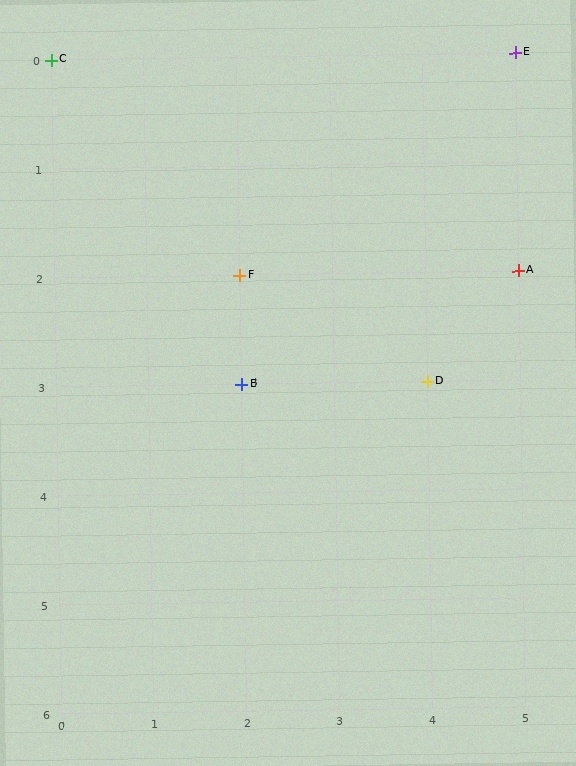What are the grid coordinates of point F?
Point F is at grid coordinates (2, 2).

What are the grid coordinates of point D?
Point D is at grid coordinates (4, 3).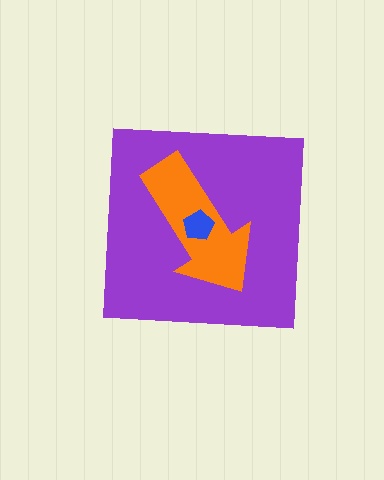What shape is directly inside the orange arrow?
The blue pentagon.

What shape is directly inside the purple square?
The orange arrow.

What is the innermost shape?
The blue pentagon.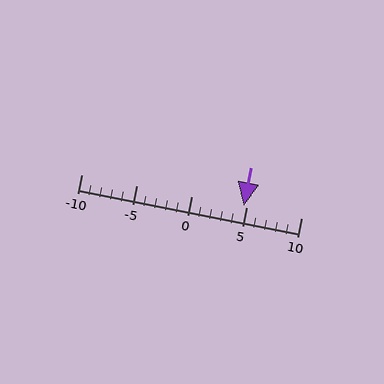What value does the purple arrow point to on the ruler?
The purple arrow points to approximately 5.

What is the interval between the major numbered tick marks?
The major tick marks are spaced 5 units apart.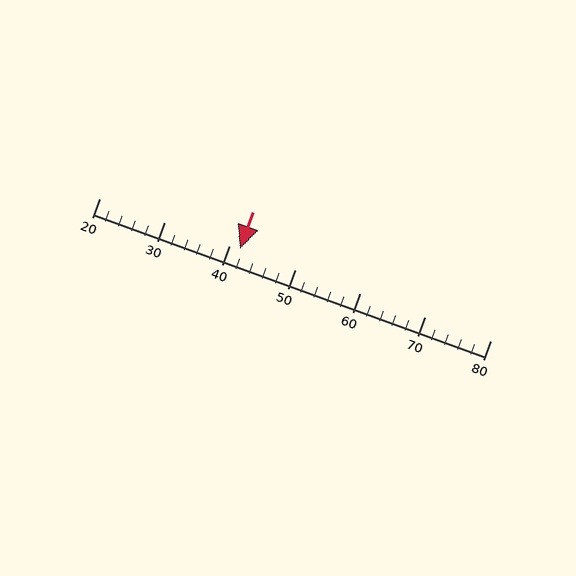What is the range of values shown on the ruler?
The ruler shows values from 20 to 80.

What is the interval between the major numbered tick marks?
The major tick marks are spaced 10 units apart.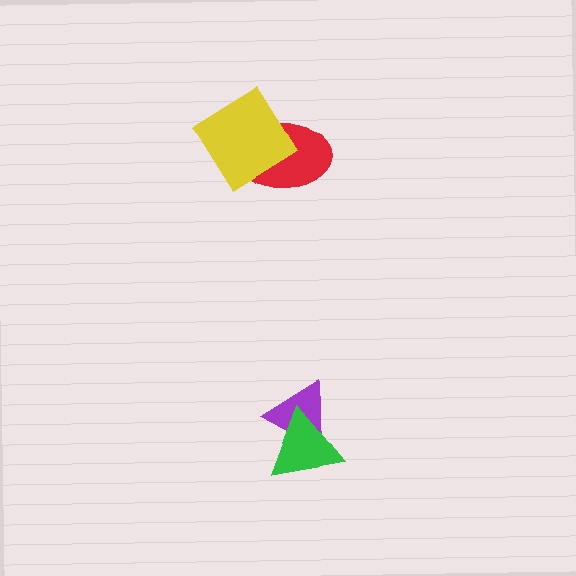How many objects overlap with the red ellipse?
1 object overlaps with the red ellipse.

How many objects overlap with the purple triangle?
1 object overlaps with the purple triangle.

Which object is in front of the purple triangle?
The green triangle is in front of the purple triangle.